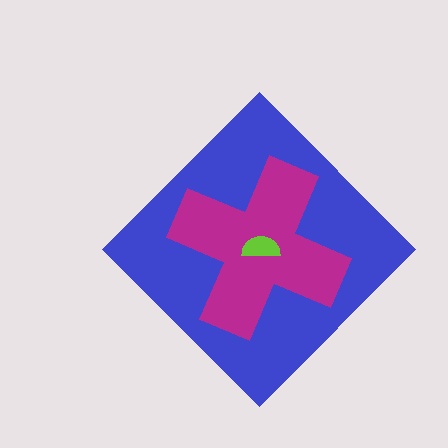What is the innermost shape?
The lime semicircle.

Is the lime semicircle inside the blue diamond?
Yes.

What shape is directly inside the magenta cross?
The lime semicircle.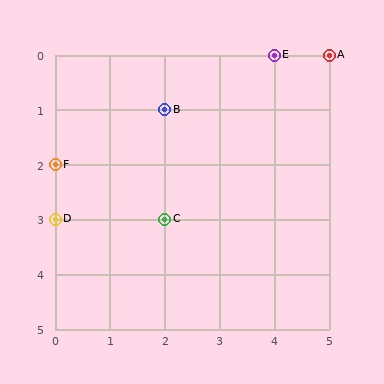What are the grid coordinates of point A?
Point A is at grid coordinates (5, 0).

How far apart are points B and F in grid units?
Points B and F are 2 columns and 1 row apart (about 2.2 grid units diagonally).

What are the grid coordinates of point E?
Point E is at grid coordinates (4, 0).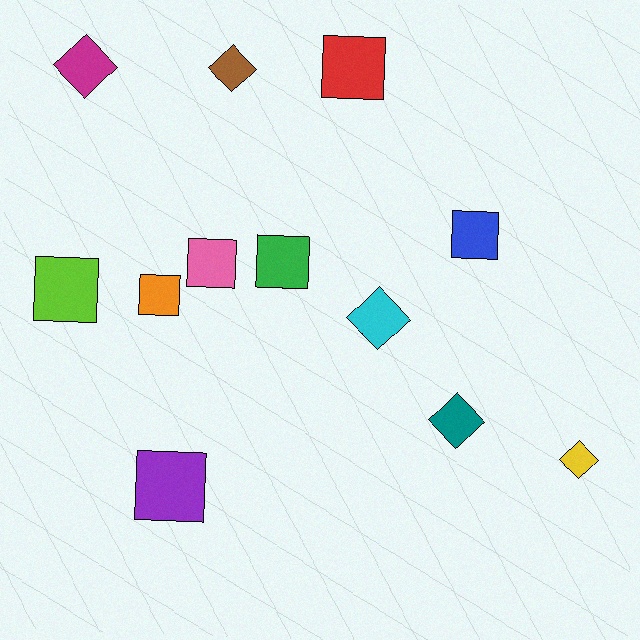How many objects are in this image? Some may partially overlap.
There are 12 objects.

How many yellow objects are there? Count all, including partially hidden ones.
There is 1 yellow object.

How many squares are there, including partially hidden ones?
There are 7 squares.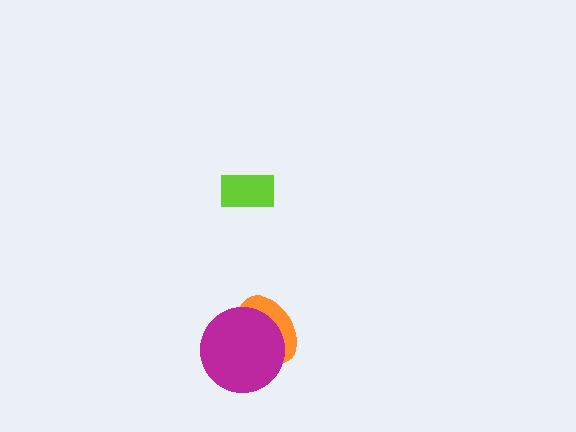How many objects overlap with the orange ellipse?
1 object overlaps with the orange ellipse.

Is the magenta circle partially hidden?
No, no other shape covers it.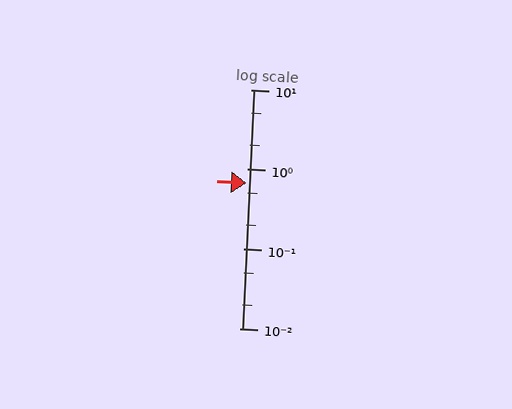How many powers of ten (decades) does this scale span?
The scale spans 3 decades, from 0.01 to 10.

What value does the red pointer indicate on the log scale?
The pointer indicates approximately 0.68.